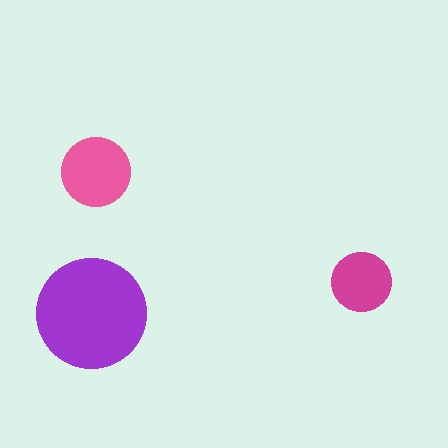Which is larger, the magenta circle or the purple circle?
The purple one.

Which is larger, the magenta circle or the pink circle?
The pink one.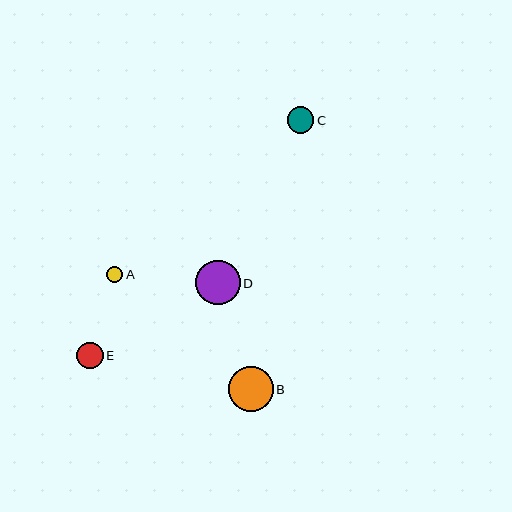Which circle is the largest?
Circle B is the largest with a size of approximately 45 pixels.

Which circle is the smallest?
Circle A is the smallest with a size of approximately 16 pixels.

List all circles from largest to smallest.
From largest to smallest: B, D, E, C, A.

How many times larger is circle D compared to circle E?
Circle D is approximately 1.7 times the size of circle E.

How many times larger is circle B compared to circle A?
Circle B is approximately 2.8 times the size of circle A.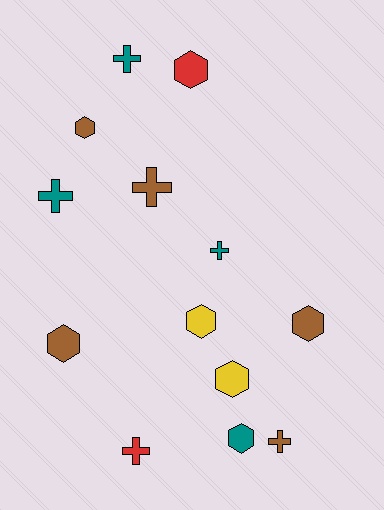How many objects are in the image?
There are 13 objects.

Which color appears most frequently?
Brown, with 5 objects.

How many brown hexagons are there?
There are 3 brown hexagons.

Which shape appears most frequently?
Hexagon, with 7 objects.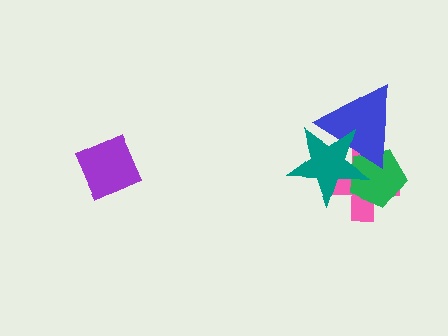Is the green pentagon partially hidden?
Yes, it is partially covered by another shape.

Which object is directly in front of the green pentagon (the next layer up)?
The blue triangle is directly in front of the green pentagon.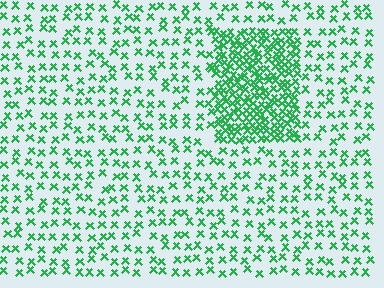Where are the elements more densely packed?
The elements are more densely packed inside the rectangle boundary.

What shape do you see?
I see a rectangle.